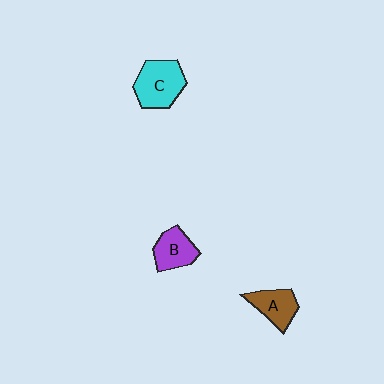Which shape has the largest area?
Shape C (cyan).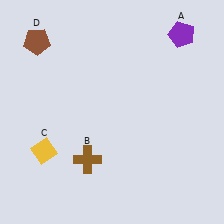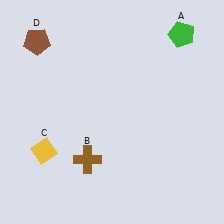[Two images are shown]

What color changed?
The pentagon (A) changed from purple in Image 1 to green in Image 2.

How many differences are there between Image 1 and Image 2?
There is 1 difference between the two images.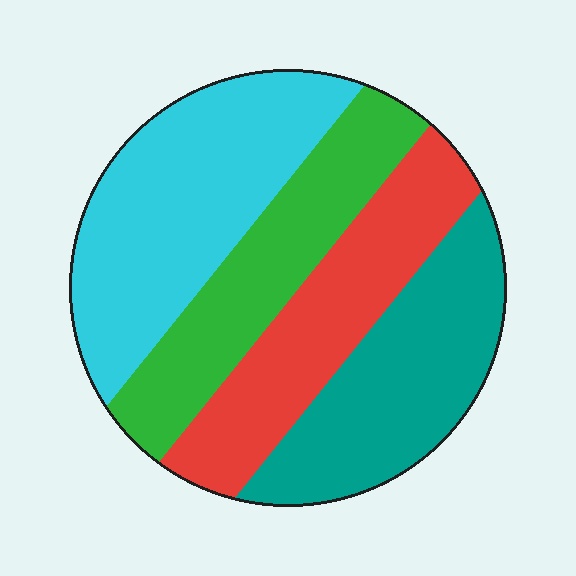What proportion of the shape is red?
Red covers roughly 25% of the shape.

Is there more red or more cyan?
Cyan.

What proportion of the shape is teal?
Teal covers around 25% of the shape.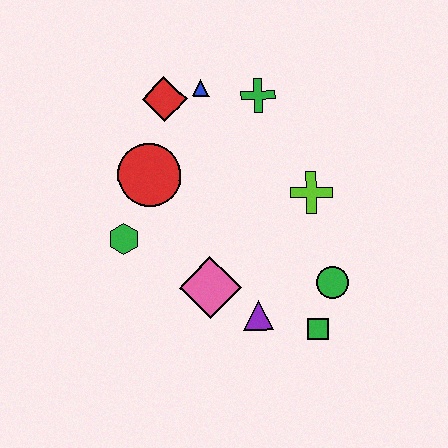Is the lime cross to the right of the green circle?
No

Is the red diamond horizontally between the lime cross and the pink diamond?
No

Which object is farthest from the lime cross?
The green hexagon is farthest from the lime cross.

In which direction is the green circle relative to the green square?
The green circle is above the green square.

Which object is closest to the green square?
The green circle is closest to the green square.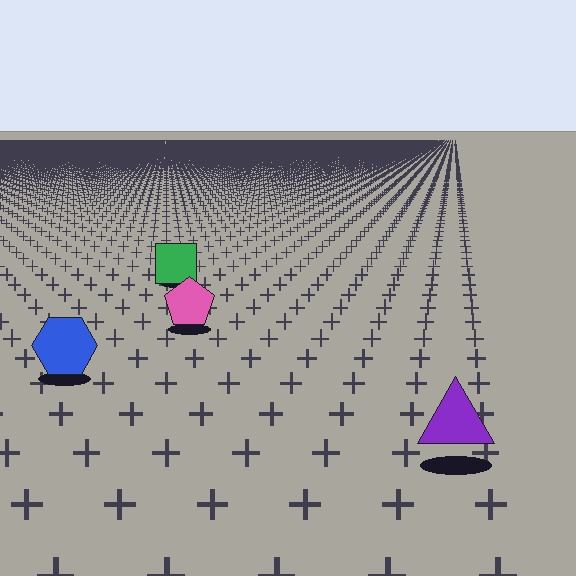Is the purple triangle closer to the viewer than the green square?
Yes. The purple triangle is closer — you can tell from the texture gradient: the ground texture is coarser near it.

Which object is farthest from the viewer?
The green square is farthest from the viewer. It appears smaller and the ground texture around it is denser.